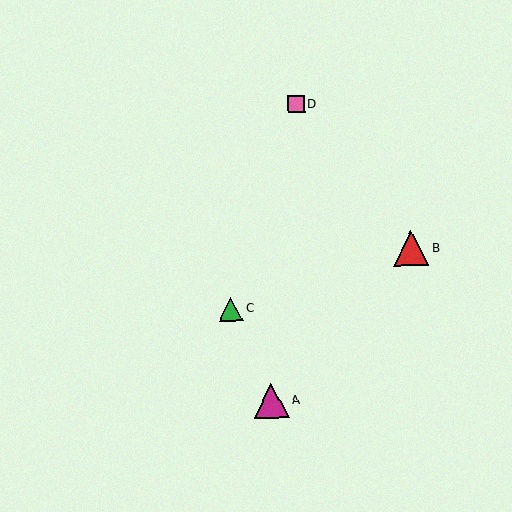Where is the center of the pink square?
The center of the pink square is at (296, 104).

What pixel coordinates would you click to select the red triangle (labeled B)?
Click at (411, 248) to select the red triangle B.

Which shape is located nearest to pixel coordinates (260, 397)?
The magenta triangle (labeled A) at (271, 401) is nearest to that location.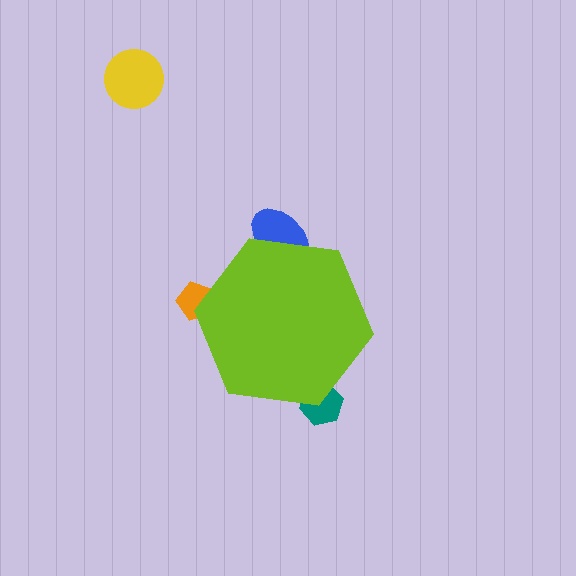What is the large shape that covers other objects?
A lime hexagon.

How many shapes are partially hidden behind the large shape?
3 shapes are partially hidden.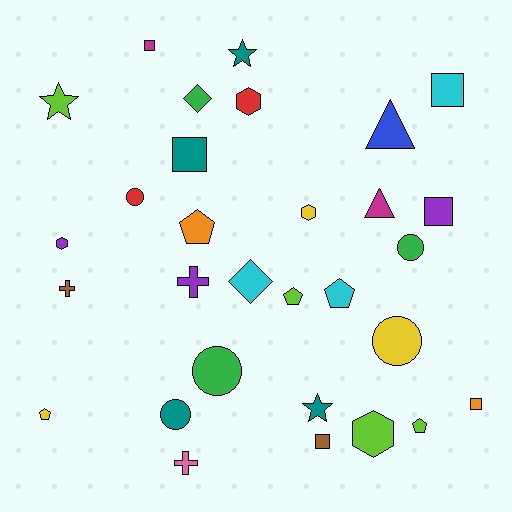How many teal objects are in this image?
There are 4 teal objects.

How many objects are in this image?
There are 30 objects.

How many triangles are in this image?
There are 2 triangles.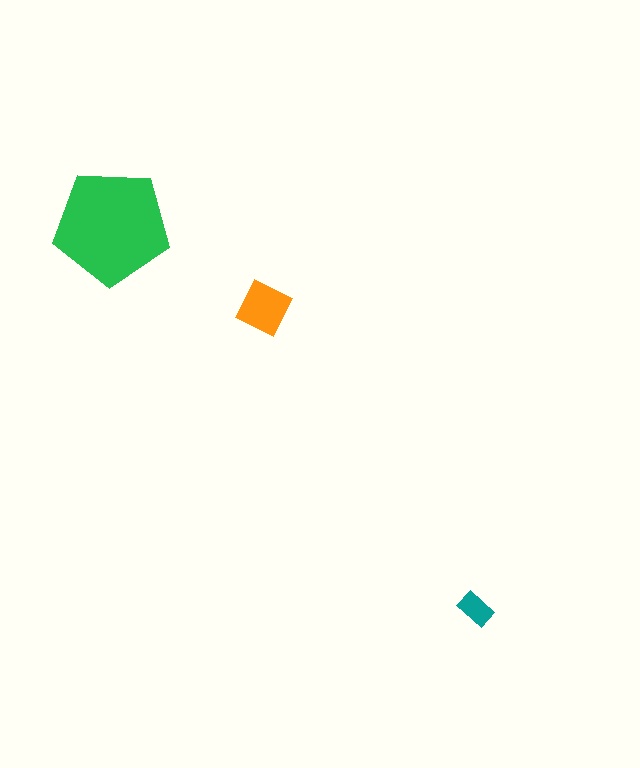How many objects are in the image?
There are 3 objects in the image.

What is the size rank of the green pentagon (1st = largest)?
1st.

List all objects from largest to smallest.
The green pentagon, the orange diamond, the teal rectangle.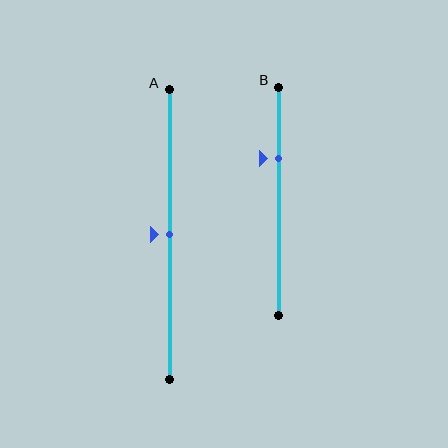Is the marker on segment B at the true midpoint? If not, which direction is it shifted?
No, the marker on segment B is shifted upward by about 19% of the segment length.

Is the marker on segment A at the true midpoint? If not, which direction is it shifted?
Yes, the marker on segment A is at the true midpoint.